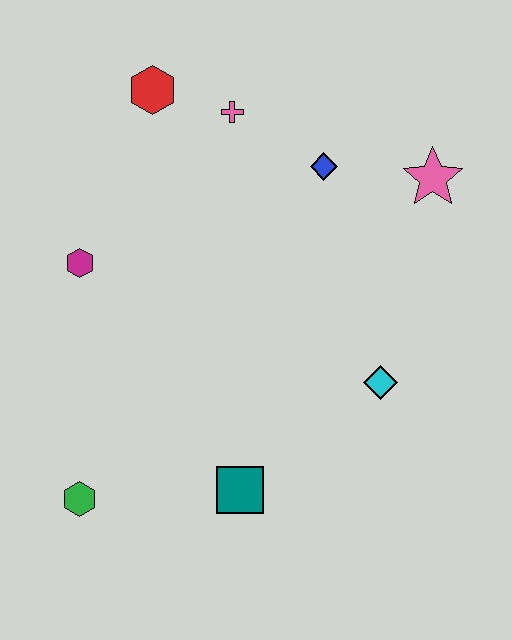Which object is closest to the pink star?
The blue diamond is closest to the pink star.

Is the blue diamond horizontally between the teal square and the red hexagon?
No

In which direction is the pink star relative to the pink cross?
The pink star is to the right of the pink cross.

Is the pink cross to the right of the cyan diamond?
No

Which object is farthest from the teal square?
The red hexagon is farthest from the teal square.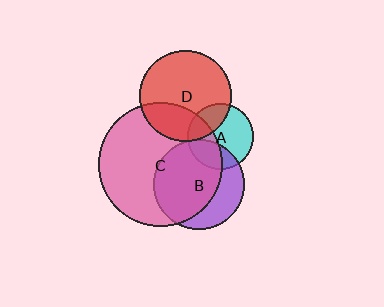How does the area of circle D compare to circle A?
Approximately 1.9 times.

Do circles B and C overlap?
Yes.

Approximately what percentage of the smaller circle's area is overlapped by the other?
Approximately 70%.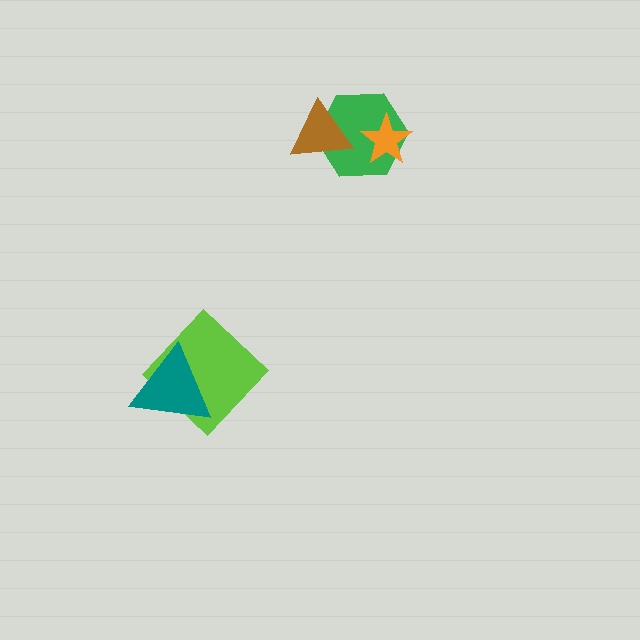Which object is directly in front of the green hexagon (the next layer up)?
The orange star is directly in front of the green hexagon.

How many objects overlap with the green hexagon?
2 objects overlap with the green hexagon.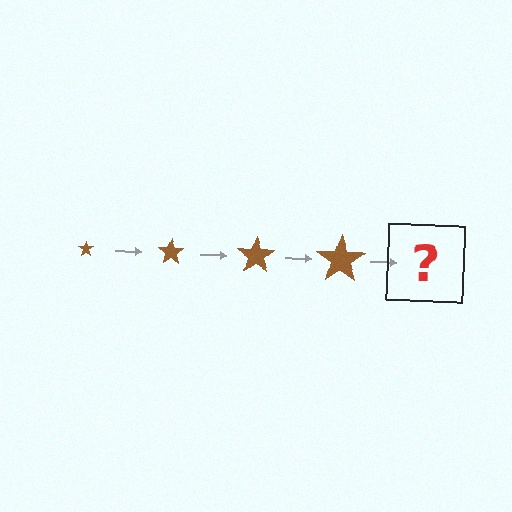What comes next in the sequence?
The next element should be a brown star, larger than the previous one.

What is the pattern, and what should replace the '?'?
The pattern is that the star gets progressively larger each step. The '?' should be a brown star, larger than the previous one.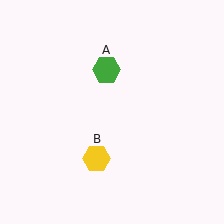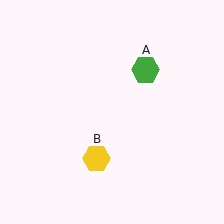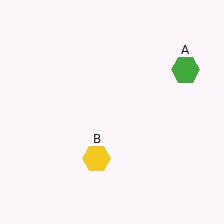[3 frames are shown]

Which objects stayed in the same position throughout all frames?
Yellow hexagon (object B) remained stationary.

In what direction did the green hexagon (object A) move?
The green hexagon (object A) moved right.